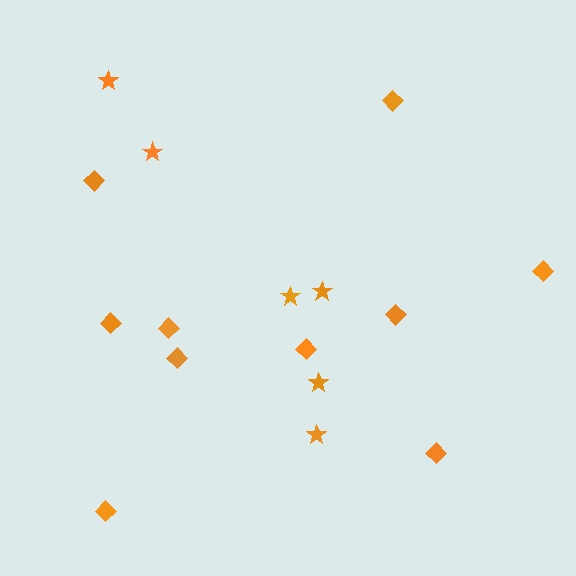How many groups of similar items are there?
There are 2 groups: one group of stars (6) and one group of diamonds (10).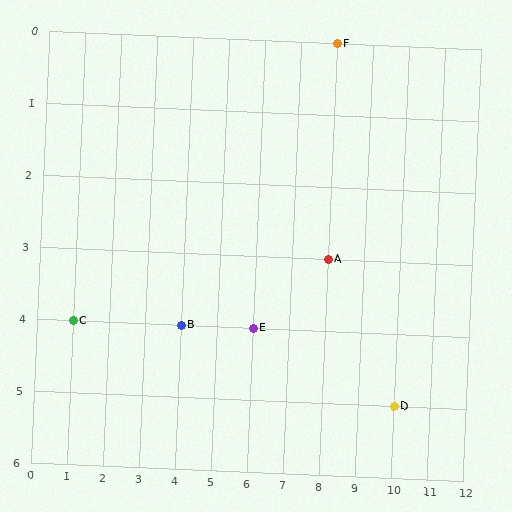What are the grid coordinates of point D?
Point D is at grid coordinates (10, 5).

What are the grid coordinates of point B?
Point B is at grid coordinates (4, 4).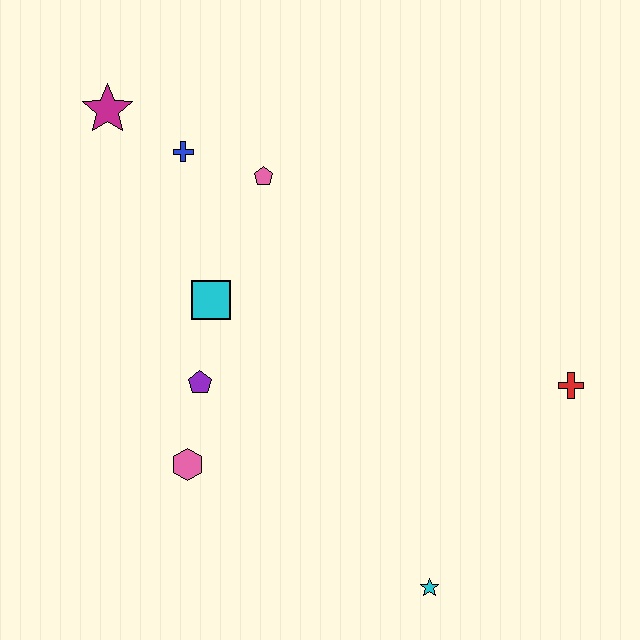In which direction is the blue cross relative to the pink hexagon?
The blue cross is above the pink hexagon.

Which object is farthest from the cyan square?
The red cross is farthest from the cyan square.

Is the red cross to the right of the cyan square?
Yes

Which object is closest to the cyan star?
The red cross is closest to the cyan star.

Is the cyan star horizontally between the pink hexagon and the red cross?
Yes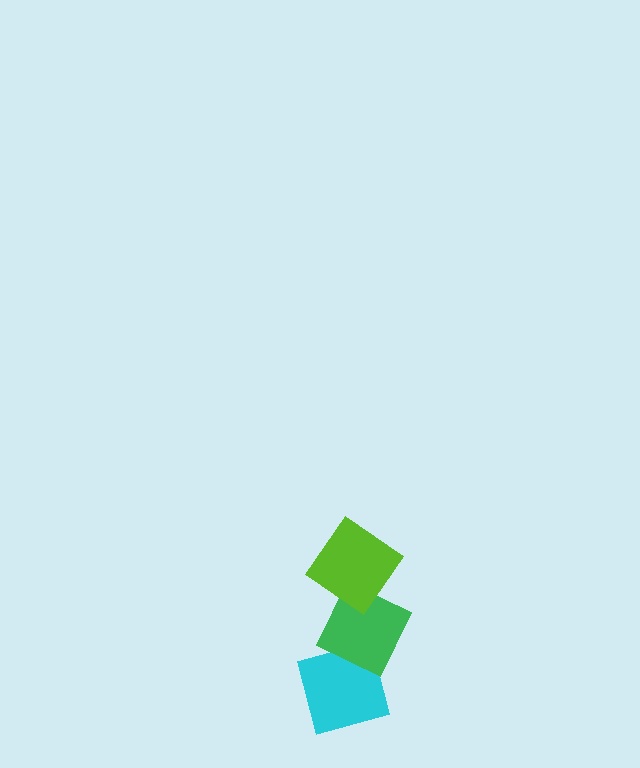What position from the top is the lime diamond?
The lime diamond is 1st from the top.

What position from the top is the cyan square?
The cyan square is 3rd from the top.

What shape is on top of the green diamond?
The lime diamond is on top of the green diamond.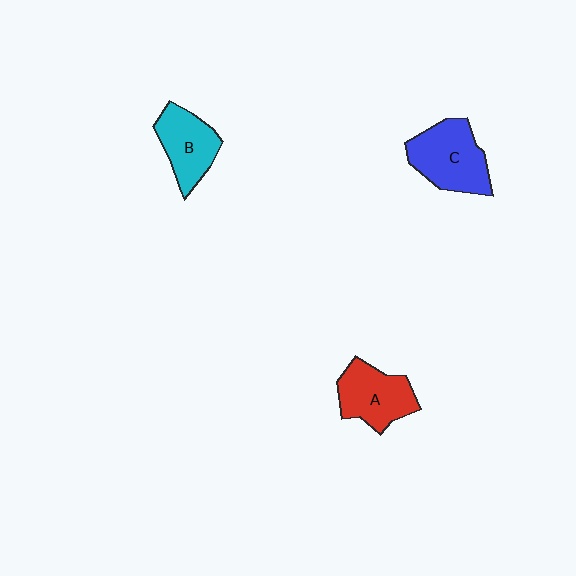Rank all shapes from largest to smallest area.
From largest to smallest: C (blue), A (red), B (cyan).